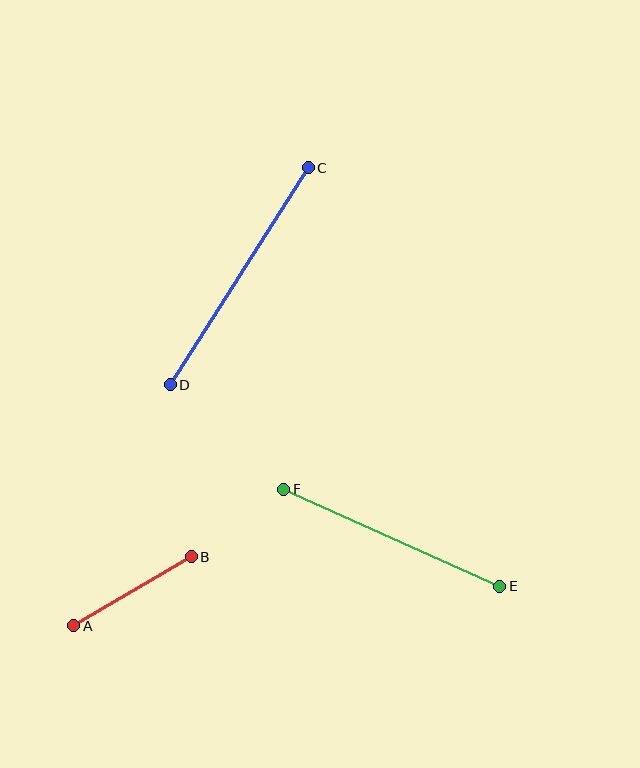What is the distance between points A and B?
The distance is approximately 136 pixels.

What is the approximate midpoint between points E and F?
The midpoint is at approximately (392, 538) pixels.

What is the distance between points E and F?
The distance is approximately 236 pixels.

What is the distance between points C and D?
The distance is approximately 257 pixels.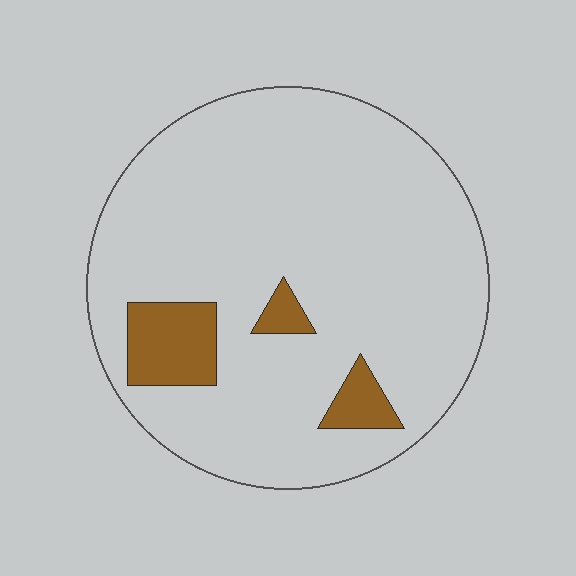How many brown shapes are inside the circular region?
3.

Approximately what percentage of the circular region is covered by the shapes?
Approximately 10%.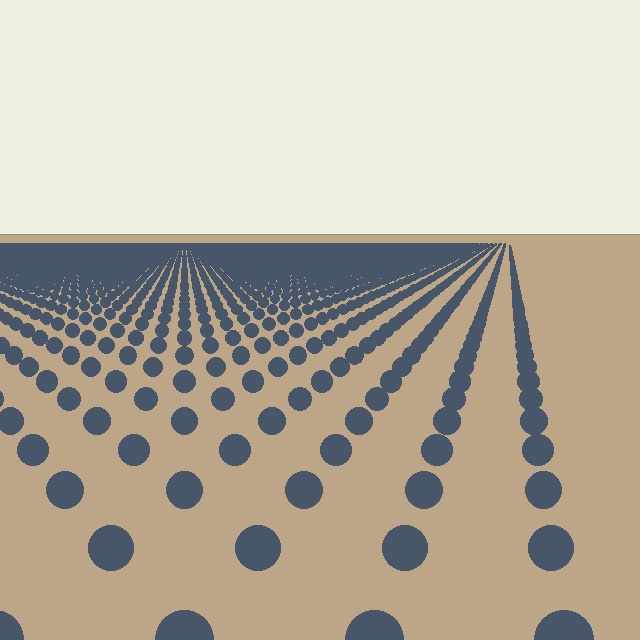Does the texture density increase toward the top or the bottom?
Density increases toward the top.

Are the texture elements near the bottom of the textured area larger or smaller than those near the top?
Larger. Near the bottom, elements are closer to the viewer and appear at a bigger on-screen size.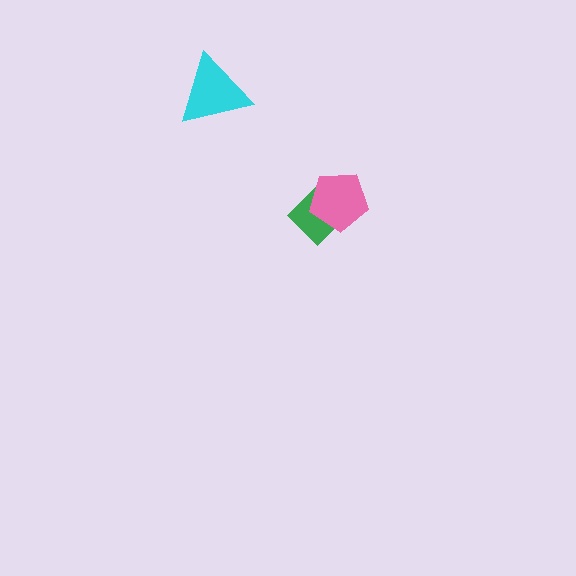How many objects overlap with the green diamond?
1 object overlaps with the green diamond.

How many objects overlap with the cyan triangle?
0 objects overlap with the cyan triangle.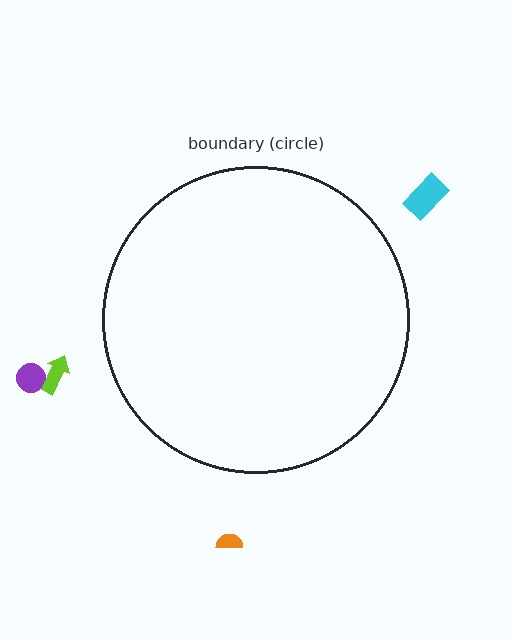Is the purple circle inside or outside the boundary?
Outside.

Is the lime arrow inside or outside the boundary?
Outside.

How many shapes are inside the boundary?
0 inside, 4 outside.